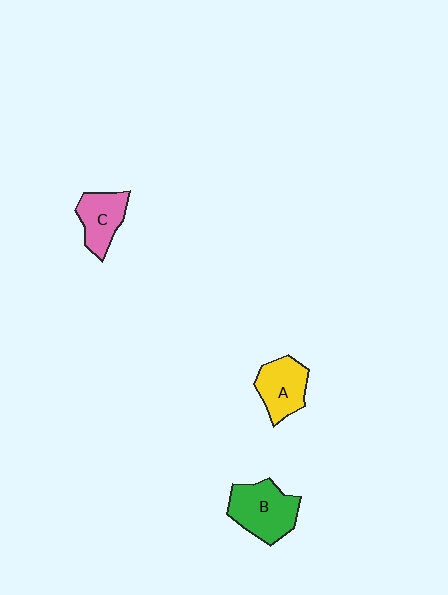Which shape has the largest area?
Shape B (green).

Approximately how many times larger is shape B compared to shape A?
Approximately 1.3 times.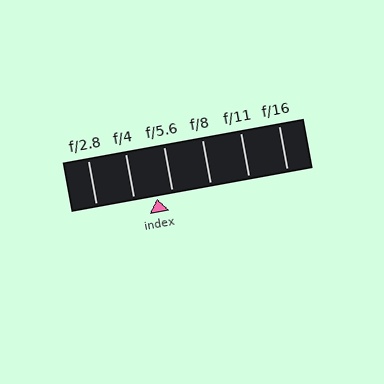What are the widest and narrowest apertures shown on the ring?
The widest aperture shown is f/2.8 and the narrowest is f/16.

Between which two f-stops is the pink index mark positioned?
The index mark is between f/4 and f/5.6.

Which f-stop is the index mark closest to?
The index mark is closest to f/5.6.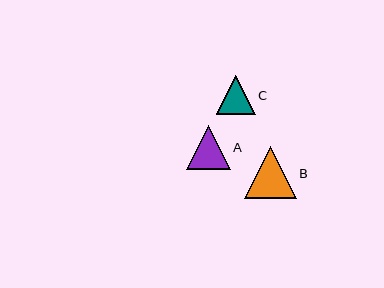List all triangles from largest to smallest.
From largest to smallest: B, A, C.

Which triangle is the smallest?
Triangle C is the smallest with a size of approximately 39 pixels.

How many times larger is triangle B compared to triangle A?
Triangle B is approximately 1.2 times the size of triangle A.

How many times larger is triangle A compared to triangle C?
Triangle A is approximately 1.1 times the size of triangle C.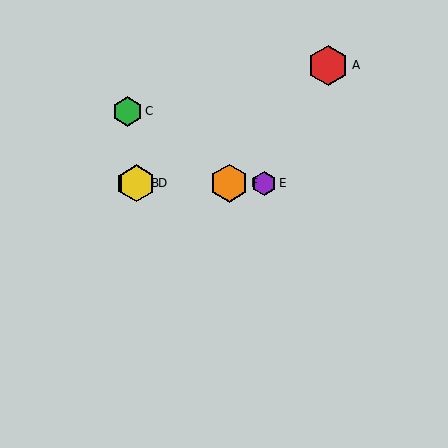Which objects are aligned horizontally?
Objects B, D, E, F are aligned horizontally.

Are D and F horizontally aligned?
Yes, both are at y≈183.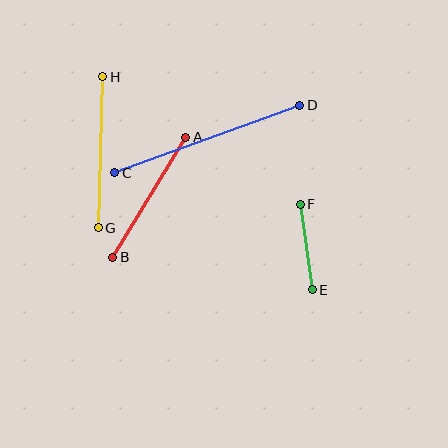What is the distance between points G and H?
The distance is approximately 151 pixels.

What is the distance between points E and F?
The distance is approximately 86 pixels.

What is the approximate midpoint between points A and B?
The midpoint is at approximately (149, 197) pixels.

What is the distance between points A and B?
The distance is approximately 141 pixels.